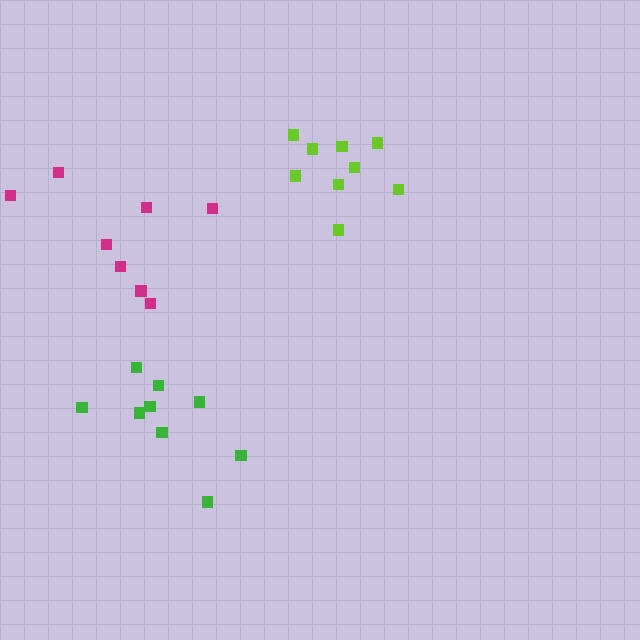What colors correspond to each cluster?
The clusters are colored: green, lime, magenta.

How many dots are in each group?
Group 1: 9 dots, Group 2: 9 dots, Group 3: 8 dots (26 total).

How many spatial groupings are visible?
There are 3 spatial groupings.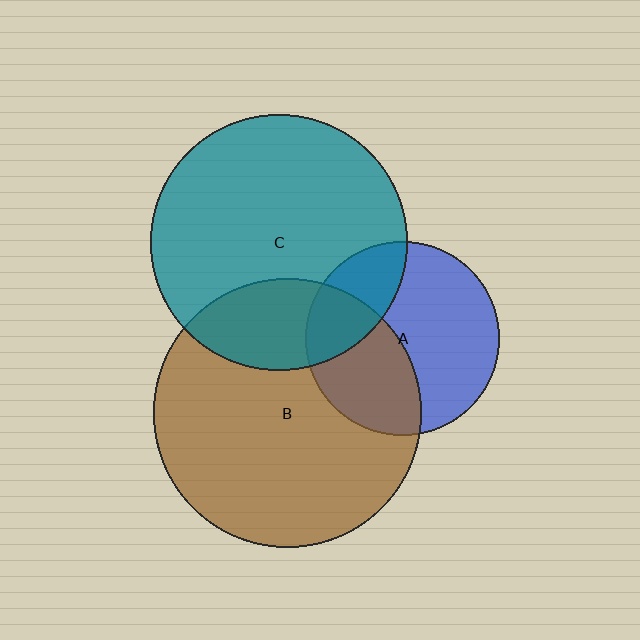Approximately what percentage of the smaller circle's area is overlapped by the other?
Approximately 25%.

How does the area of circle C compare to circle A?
Approximately 1.7 times.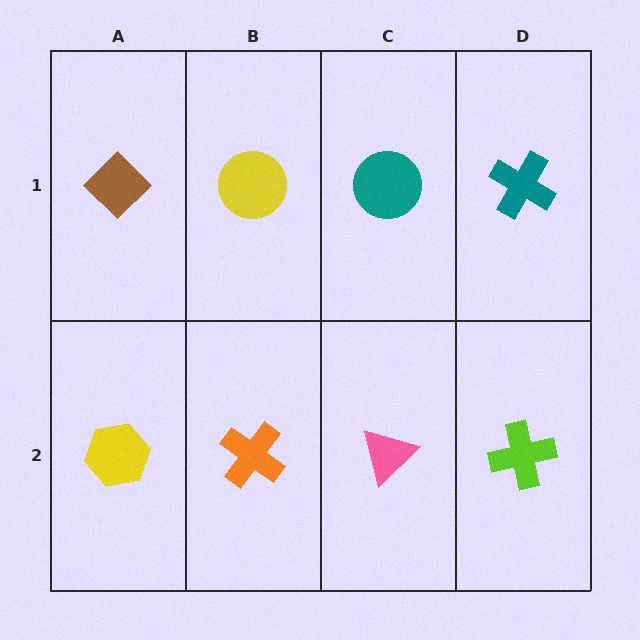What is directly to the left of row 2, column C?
An orange cross.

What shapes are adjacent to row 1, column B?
An orange cross (row 2, column B), a brown diamond (row 1, column A), a teal circle (row 1, column C).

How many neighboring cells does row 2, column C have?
3.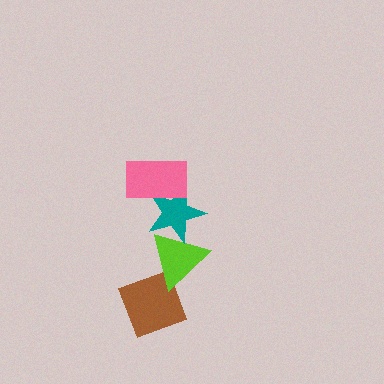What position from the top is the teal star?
The teal star is 2nd from the top.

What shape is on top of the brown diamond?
The lime triangle is on top of the brown diamond.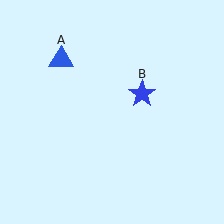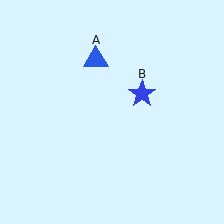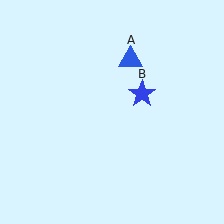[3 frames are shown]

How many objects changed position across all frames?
1 object changed position: blue triangle (object A).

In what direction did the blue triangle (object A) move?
The blue triangle (object A) moved right.